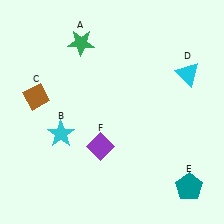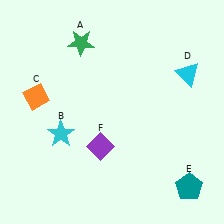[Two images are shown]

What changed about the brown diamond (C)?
In Image 1, C is brown. In Image 2, it changed to orange.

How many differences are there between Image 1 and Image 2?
There is 1 difference between the two images.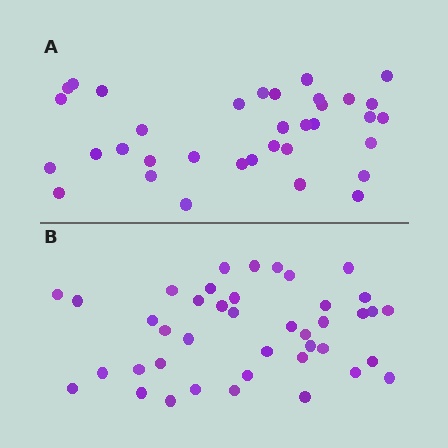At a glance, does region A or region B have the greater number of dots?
Region B (the bottom region) has more dots.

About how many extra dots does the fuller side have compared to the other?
Region B has about 6 more dots than region A.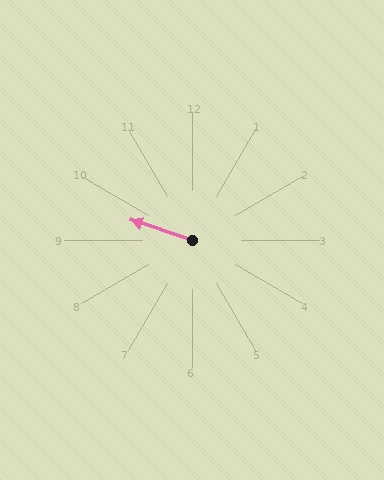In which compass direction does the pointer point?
West.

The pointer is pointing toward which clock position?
Roughly 10 o'clock.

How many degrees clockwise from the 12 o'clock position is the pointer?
Approximately 288 degrees.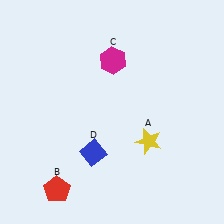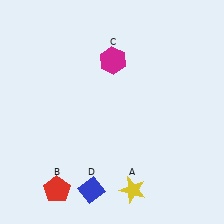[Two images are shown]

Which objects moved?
The objects that moved are: the yellow star (A), the blue diamond (D).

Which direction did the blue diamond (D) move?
The blue diamond (D) moved down.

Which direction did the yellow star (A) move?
The yellow star (A) moved down.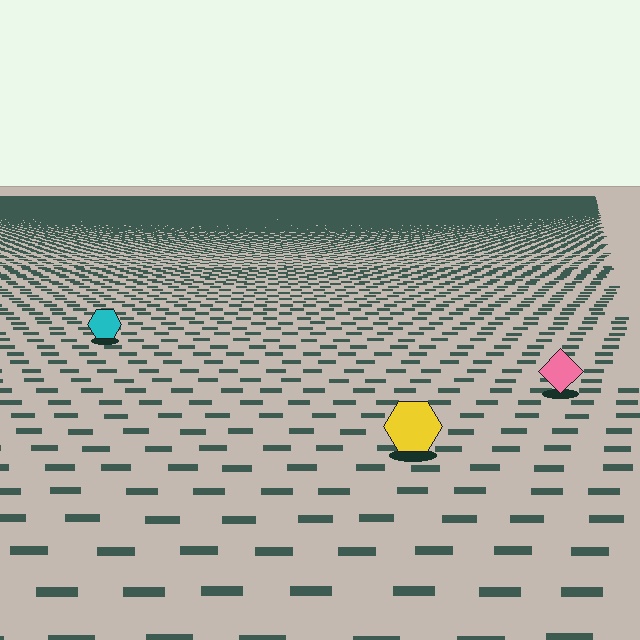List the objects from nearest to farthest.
From nearest to farthest: the yellow hexagon, the pink diamond, the cyan hexagon.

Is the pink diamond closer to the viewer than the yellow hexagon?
No. The yellow hexagon is closer — you can tell from the texture gradient: the ground texture is coarser near it.